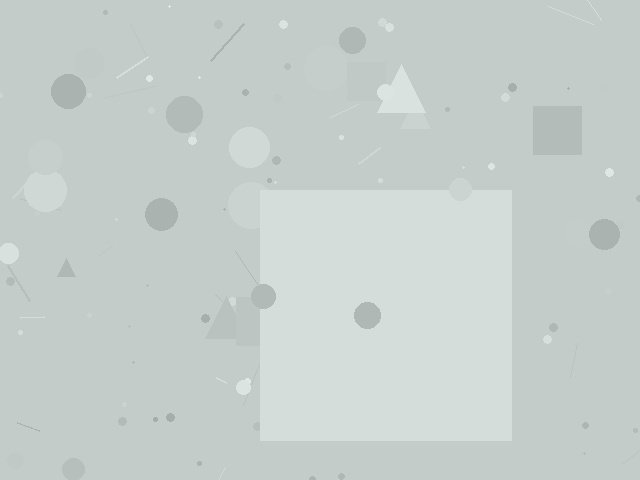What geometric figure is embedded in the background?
A square is embedded in the background.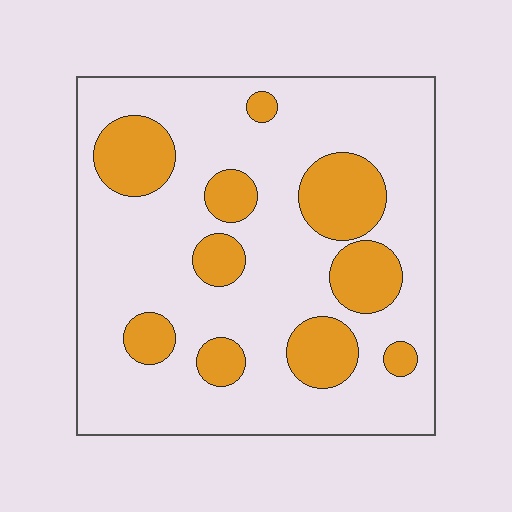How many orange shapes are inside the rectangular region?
10.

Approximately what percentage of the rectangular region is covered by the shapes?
Approximately 25%.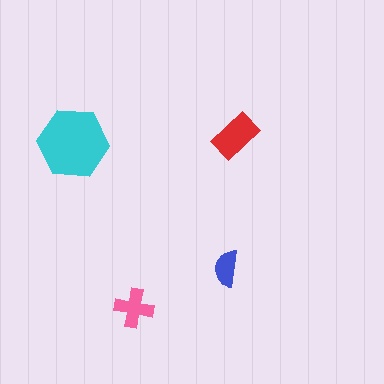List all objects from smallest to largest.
The blue semicircle, the pink cross, the red rectangle, the cyan hexagon.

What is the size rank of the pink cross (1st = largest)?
3rd.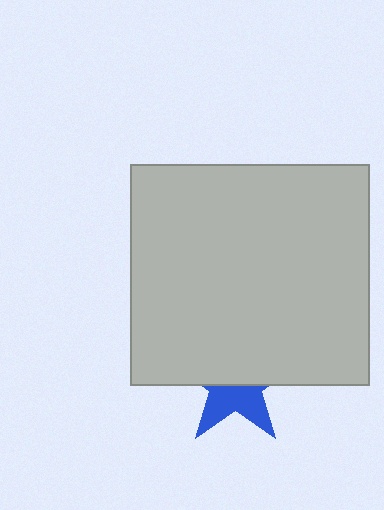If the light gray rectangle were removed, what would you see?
You would see the complete blue star.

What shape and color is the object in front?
The object in front is a light gray rectangle.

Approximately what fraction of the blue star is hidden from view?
Roughly 57% of the blue star is hidden behind the light gray rectangle.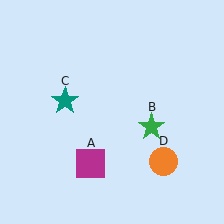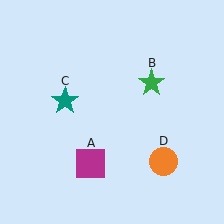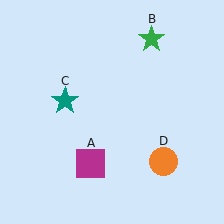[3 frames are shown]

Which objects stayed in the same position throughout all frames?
Magenta square (object A) and teal star (object C) and orange circle (object D) remained stationary.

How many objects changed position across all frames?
1 object changed position: green star (object B).